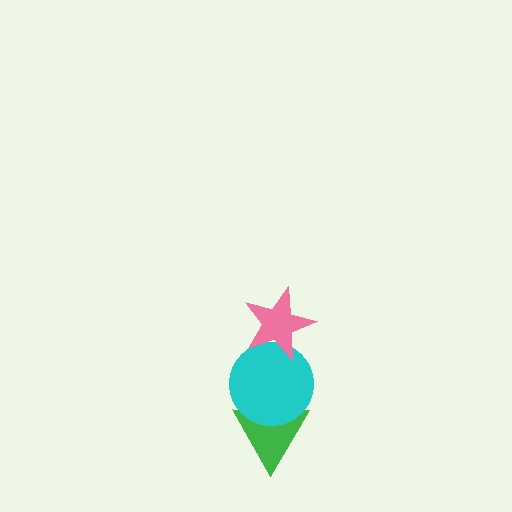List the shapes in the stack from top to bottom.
From top to bottom: the pink star, the cyan circle, the green triangle.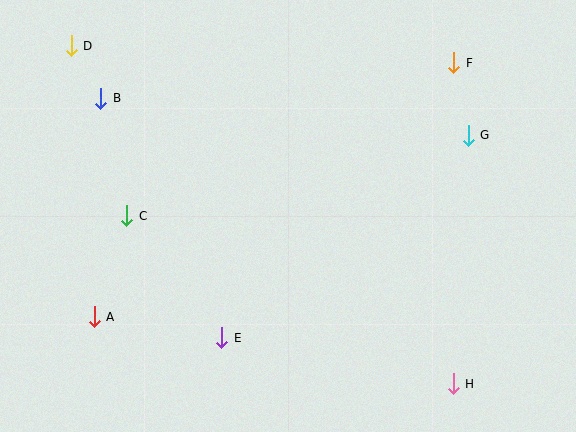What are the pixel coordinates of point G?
Point G is at (468, 135).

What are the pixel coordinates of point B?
Point B is at (101, 98).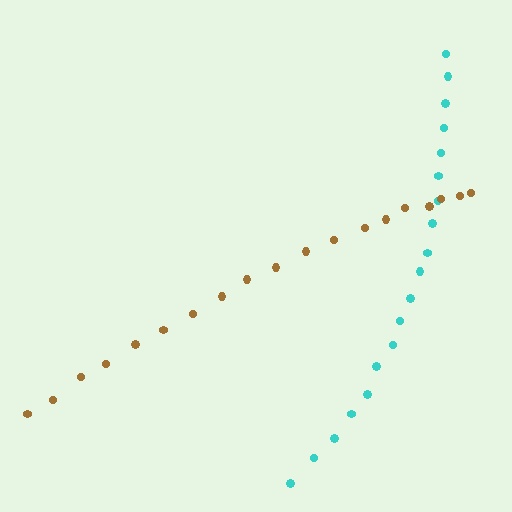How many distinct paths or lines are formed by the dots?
There are 2 distinct paths.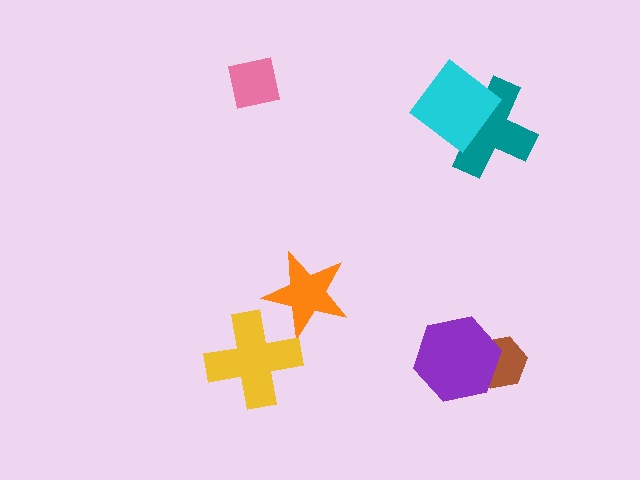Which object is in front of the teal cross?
The cyan diamond is in front of the teal cross.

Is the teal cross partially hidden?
Yes, it is partially covered by another shape.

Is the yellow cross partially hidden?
No, no other shape covers it.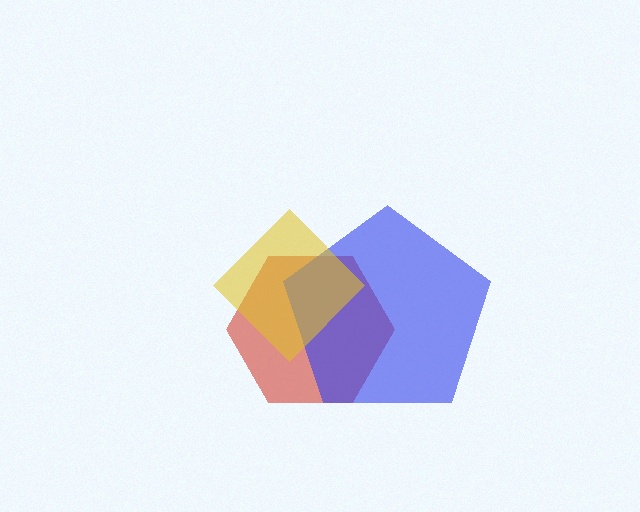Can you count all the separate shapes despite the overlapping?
Yes, there are 3 separate shapes.